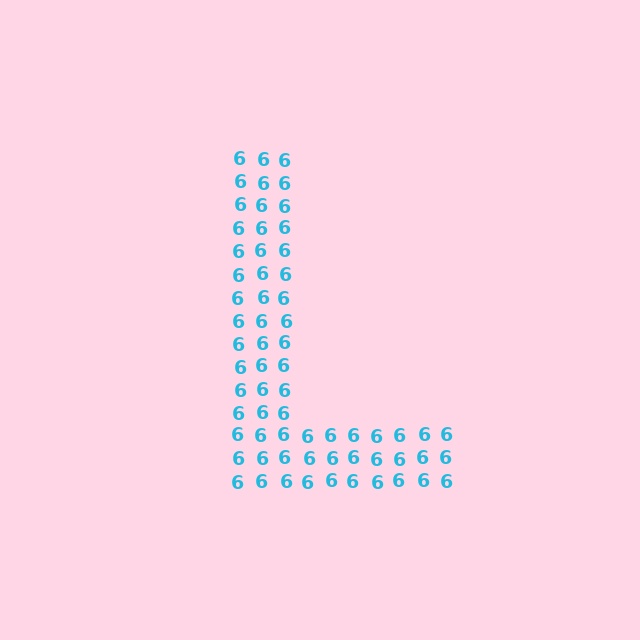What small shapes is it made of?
It is made of small digit 6's.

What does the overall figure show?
The overall figure shows the letter L.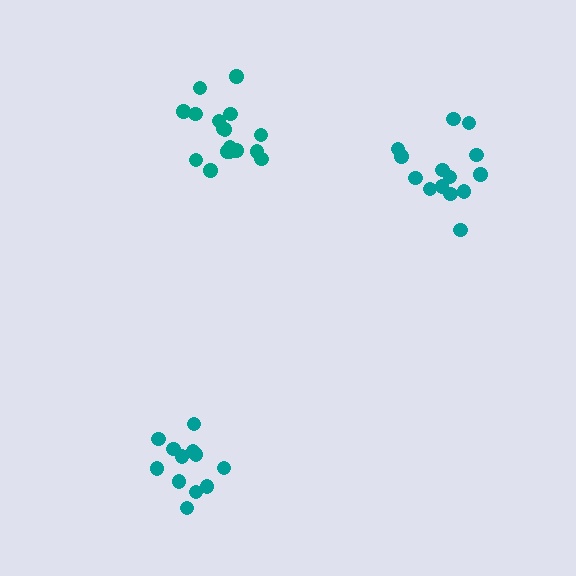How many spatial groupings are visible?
There are 3 spatial groupings.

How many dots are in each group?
Group 1: 17 dots, Group 2: 12 dots, Group 3: 14 dots (43 total).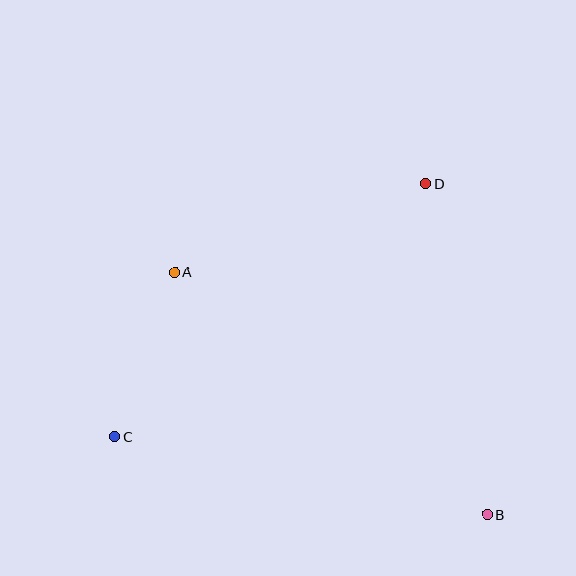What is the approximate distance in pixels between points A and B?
The distance between A and B is approximately 395 pixels.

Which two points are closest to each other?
Points A and C are closest to each other.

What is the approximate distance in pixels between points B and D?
The distance between B and D is approximately 337 pixels.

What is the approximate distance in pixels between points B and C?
The distance between B and C is approximately 381 pixels.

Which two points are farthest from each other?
Points C and D are farthest from each other.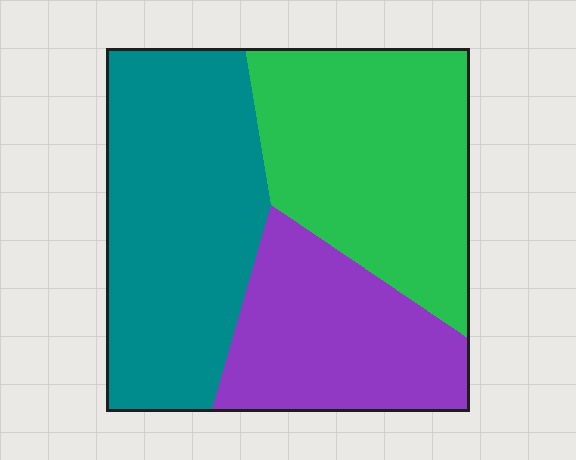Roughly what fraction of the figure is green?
Green covers around 35% of the figure.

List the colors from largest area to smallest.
From largest to smallest: teal, green, purple.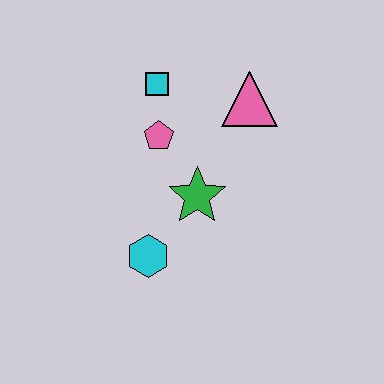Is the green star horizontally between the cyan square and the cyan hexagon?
No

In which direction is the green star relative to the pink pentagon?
The green star is below the pink pentagon.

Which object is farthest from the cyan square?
The cyan hexagon is farthest from the cyan square.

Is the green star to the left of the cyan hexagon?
No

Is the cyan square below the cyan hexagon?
No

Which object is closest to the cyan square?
The pink pentagon is closest to the cyan square.